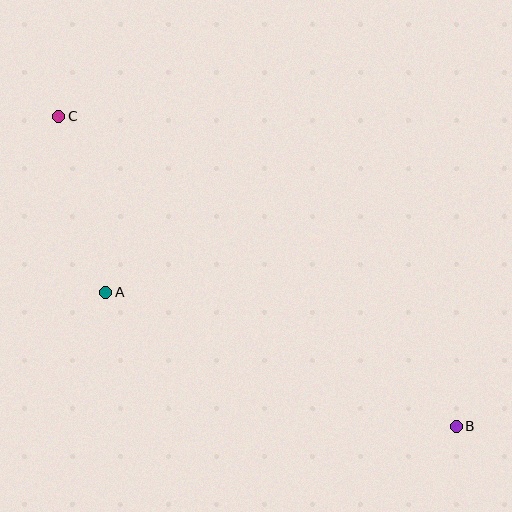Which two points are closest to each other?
Points A and C are closest to each other.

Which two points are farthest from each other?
Points B and C are farthest from each other.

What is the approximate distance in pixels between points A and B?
The distance between A and B is approximately 375 pixels.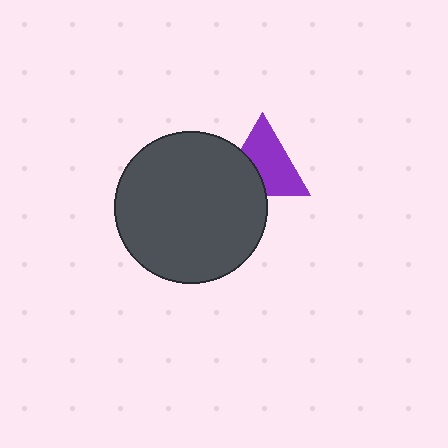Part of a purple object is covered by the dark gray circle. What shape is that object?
It is a triangle.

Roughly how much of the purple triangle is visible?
Most of it is visible (roughly 66%).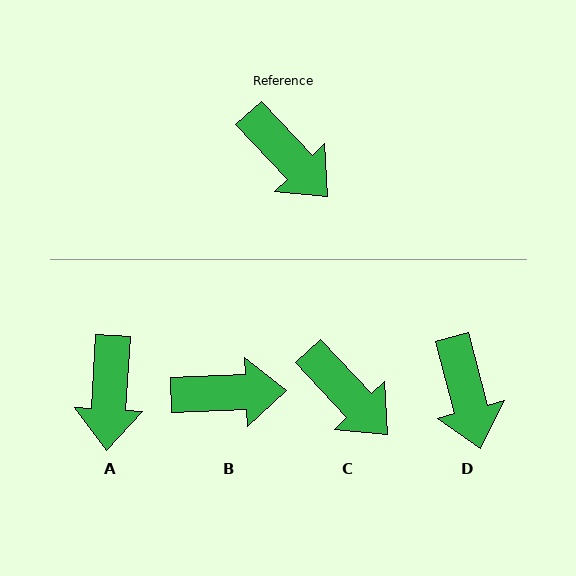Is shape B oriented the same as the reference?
No, it is off by about 49 degrees.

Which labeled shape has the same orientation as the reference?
C.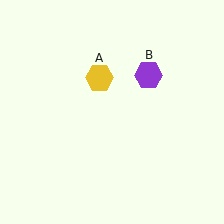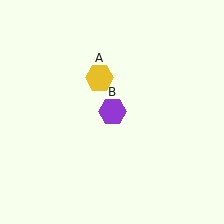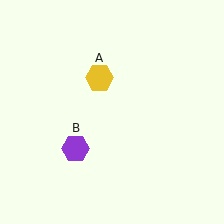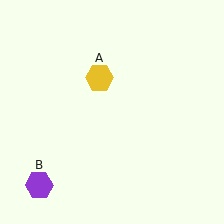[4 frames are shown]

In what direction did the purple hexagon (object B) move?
The purple hexagon (object B) moved down and to the left.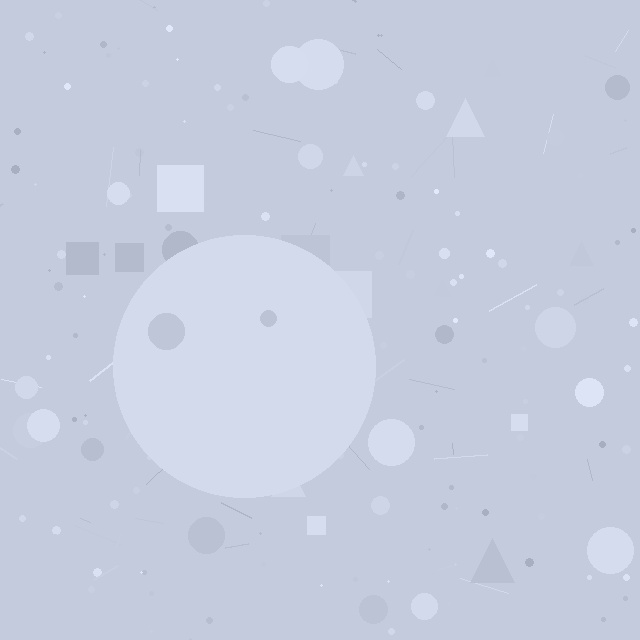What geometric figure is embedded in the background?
A circle is embedded in the background.